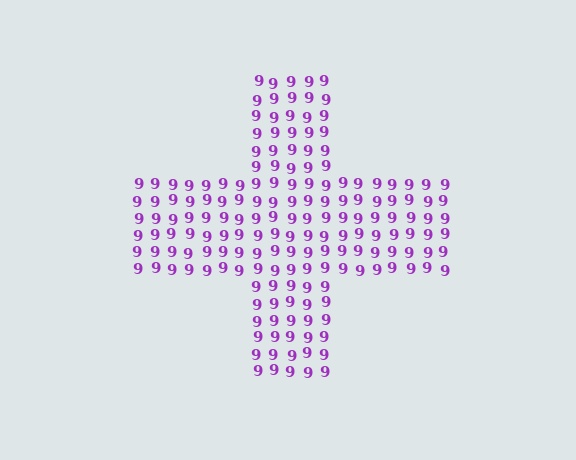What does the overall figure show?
The overall figure shows a cross.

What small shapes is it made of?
It is made of small digit 9's.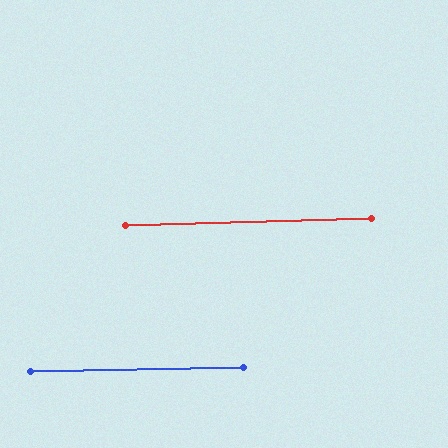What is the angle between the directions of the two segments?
Approximately 0 degrees.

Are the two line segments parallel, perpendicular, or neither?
Parallel — their directions differ by only 0.5°.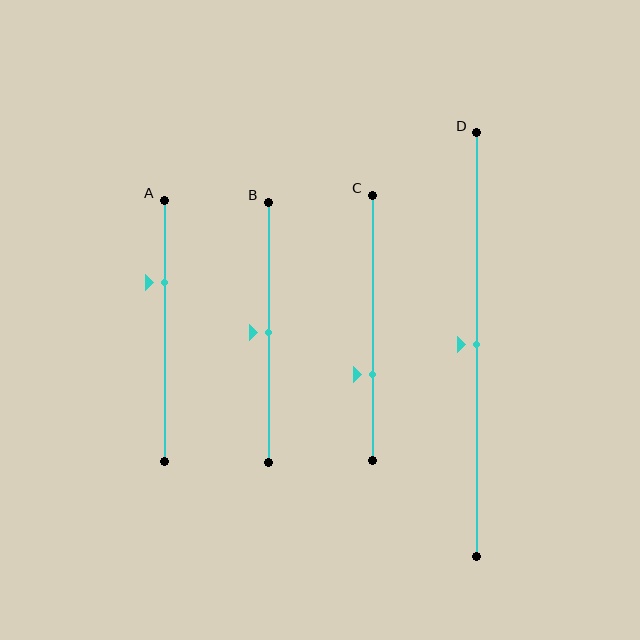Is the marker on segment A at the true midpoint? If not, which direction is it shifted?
No, the marker on segment A is shifted upward by about 18% of the segment length.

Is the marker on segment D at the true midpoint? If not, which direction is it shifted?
Yes, the marker on segment D is at the true midpoint.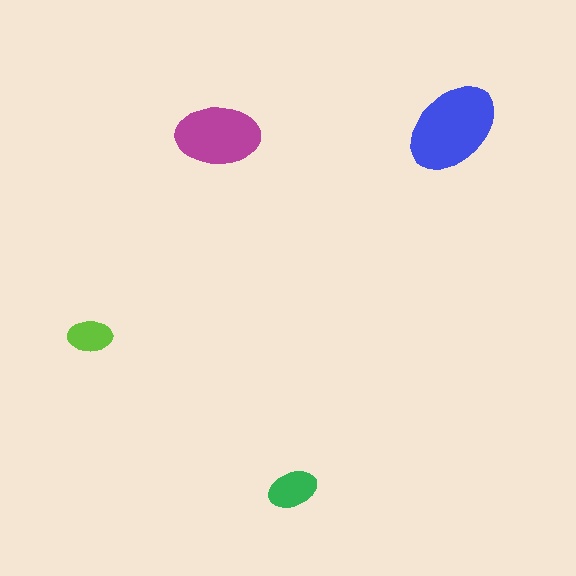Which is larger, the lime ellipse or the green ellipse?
The green one.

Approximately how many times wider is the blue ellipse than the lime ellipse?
About 2 times wider.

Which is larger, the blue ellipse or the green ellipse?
The blue one.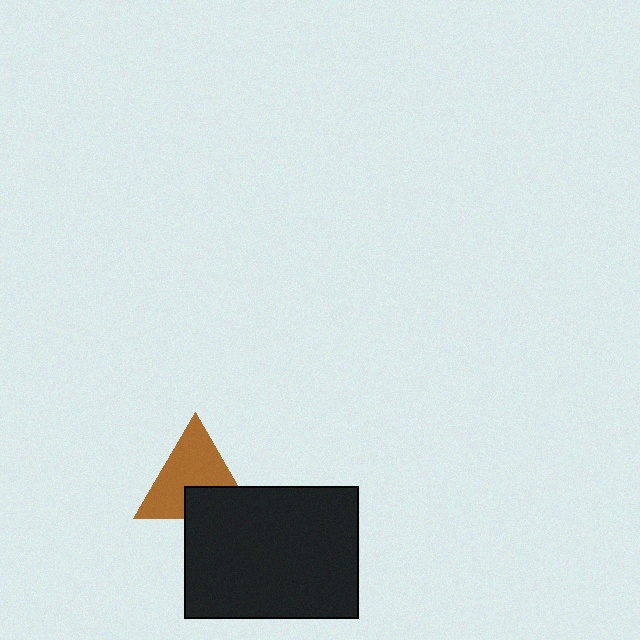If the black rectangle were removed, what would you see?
You would see the complete brown triangle.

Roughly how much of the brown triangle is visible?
Most of it is visible (roughly 68%).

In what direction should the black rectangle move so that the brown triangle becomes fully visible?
The black rectangle should move down. That is the shortest direction to clear the overlap and leave the brown triangle fully visible.